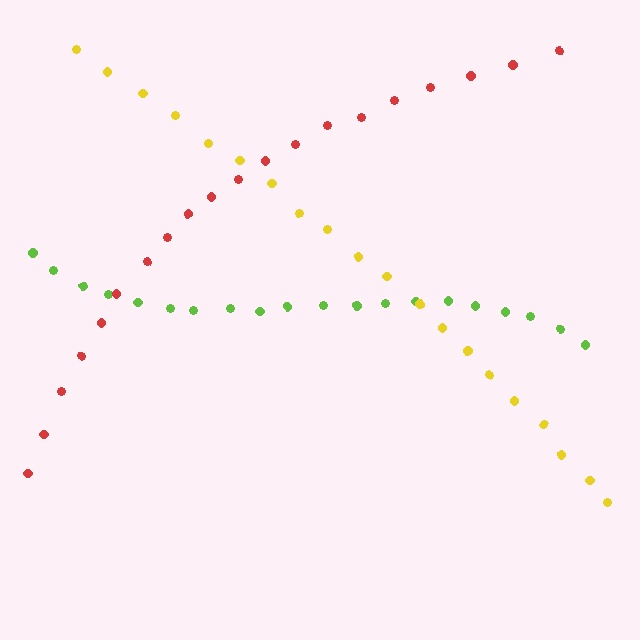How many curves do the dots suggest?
There are 3 distinct paths.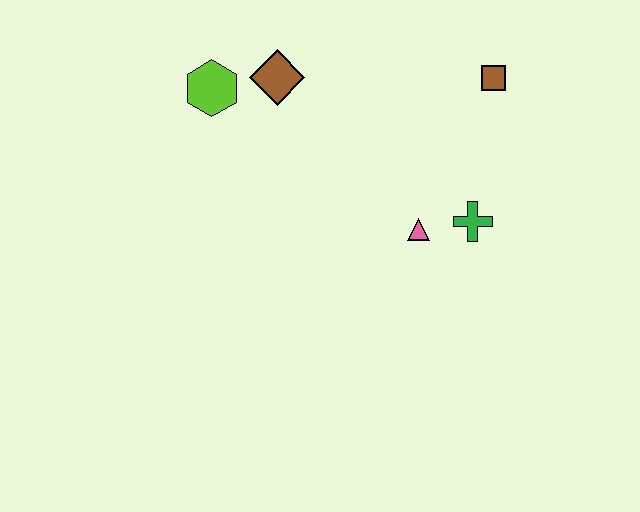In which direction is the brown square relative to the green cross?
The brown square is above the green cross.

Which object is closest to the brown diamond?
The lime hexagon is closest to the brown diamond.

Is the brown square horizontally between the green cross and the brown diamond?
No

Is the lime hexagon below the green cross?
No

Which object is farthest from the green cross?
The lime hexagon is farthest from the green cross.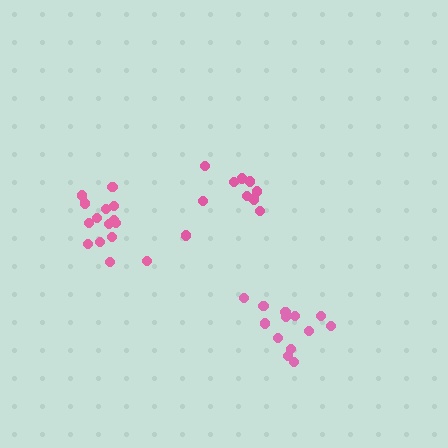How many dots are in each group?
Group 1: 15 dots, Group 2: 10 dots, Group 3: 13 dots (38 total).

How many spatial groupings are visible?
There are 3 spatial groupings.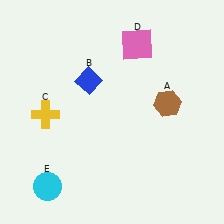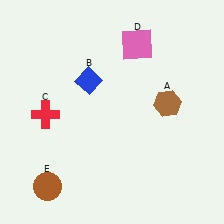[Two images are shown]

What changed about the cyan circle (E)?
In Image 1, E is cyan. In Image 2, it changed to brown.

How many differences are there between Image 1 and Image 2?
There are 2 differences between the two images.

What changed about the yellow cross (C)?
In Image 1, C is yellow. In Image 2, it changed to red.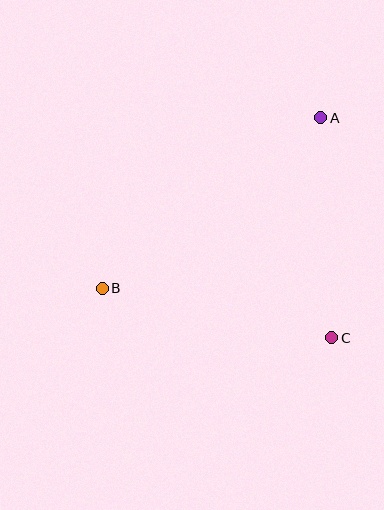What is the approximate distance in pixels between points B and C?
The distance between B and C is approximately 235 pixels.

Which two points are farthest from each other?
Points A and B are farthest from each other.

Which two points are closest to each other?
Points A and C are closest to each other.